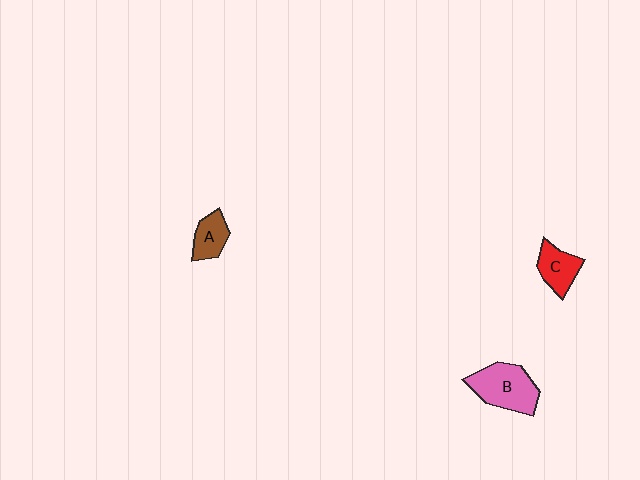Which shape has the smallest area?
Shape A (brown).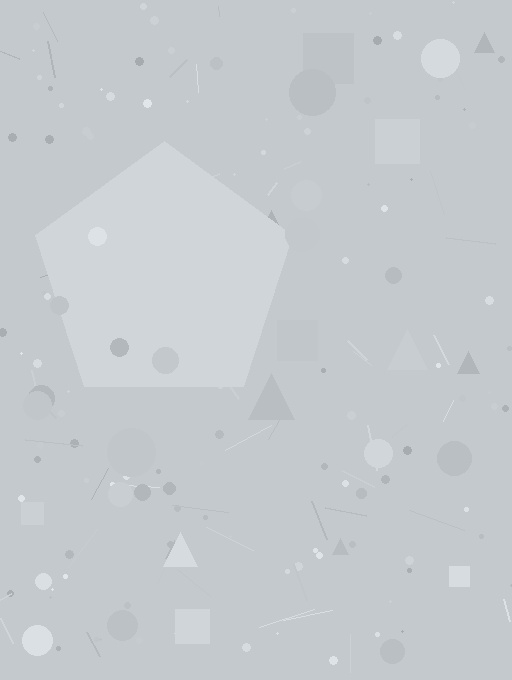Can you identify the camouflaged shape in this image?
The camouflaged shape is a pentagon.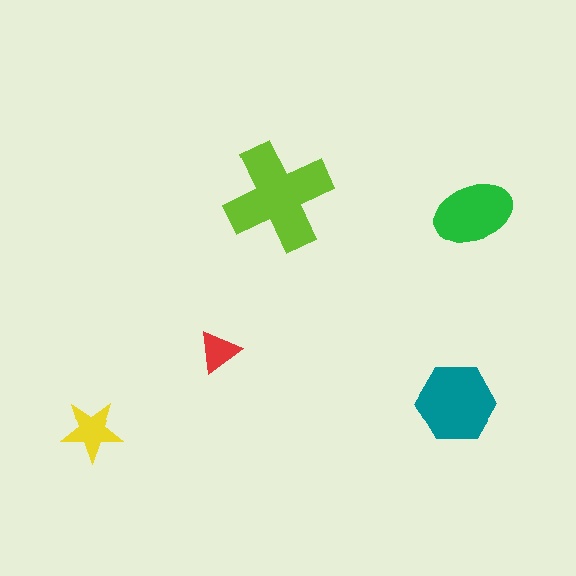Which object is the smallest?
The red triangle.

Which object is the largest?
The lime cross.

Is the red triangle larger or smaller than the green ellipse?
Smaller.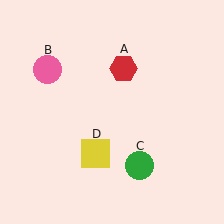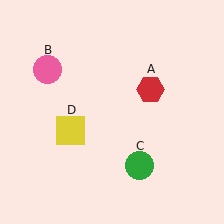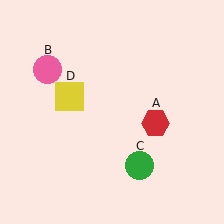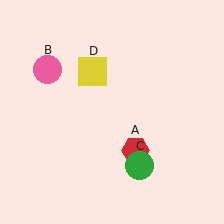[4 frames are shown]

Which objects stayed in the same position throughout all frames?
Pink circle (object B) and green circle (object C) remained stationary.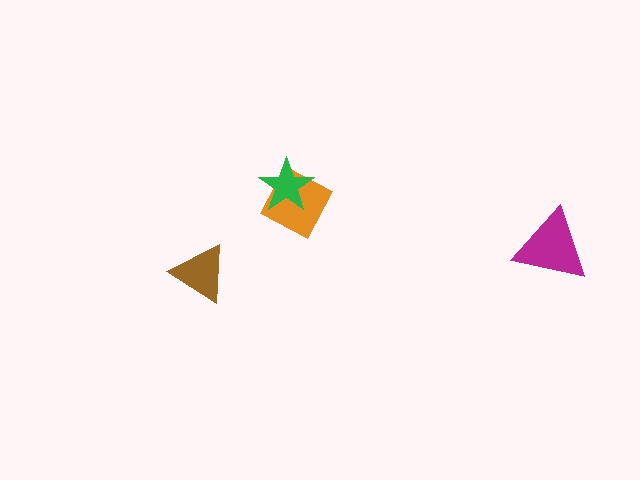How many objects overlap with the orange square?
1 object overlaps with the orange square.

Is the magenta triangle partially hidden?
No, no other shape covers it.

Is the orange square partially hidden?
Yes, it is partially covered by another shape.